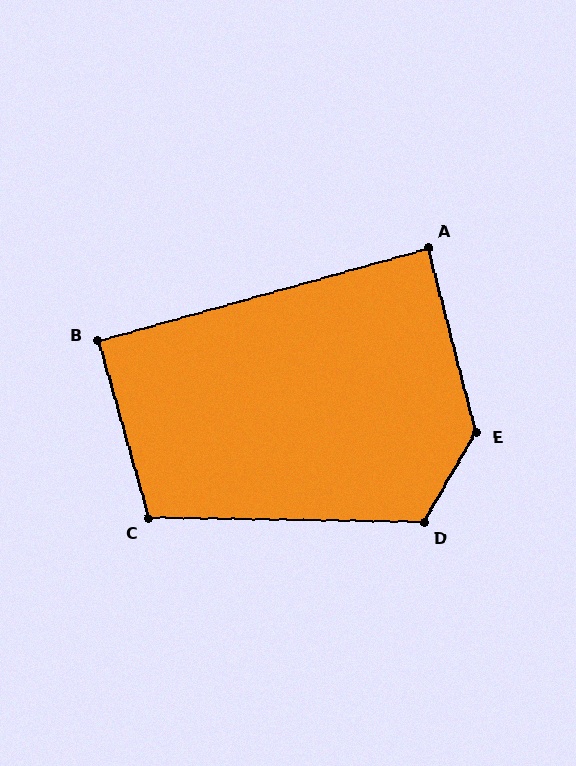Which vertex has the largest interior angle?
E, at approximately 135 degrees.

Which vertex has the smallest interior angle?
A, at approximately 89 degrees.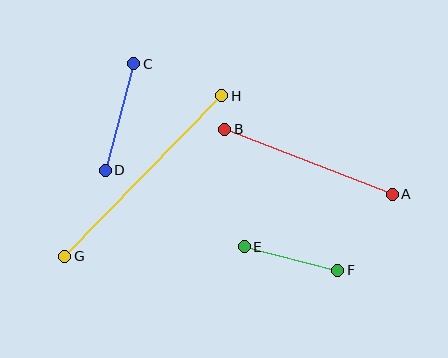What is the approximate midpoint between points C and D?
The midpoint is at approximately (119, 117) pixels.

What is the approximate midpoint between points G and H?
The midpoint is at approximately (143, 176) pixels.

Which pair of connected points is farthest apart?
Points G and H are farthest apart.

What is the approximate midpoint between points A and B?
The midpoint is at approximately (308, 162) pixels.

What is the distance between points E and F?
The distance is approximately 96 pixels.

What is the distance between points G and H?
The distance is approximately 225 pixels.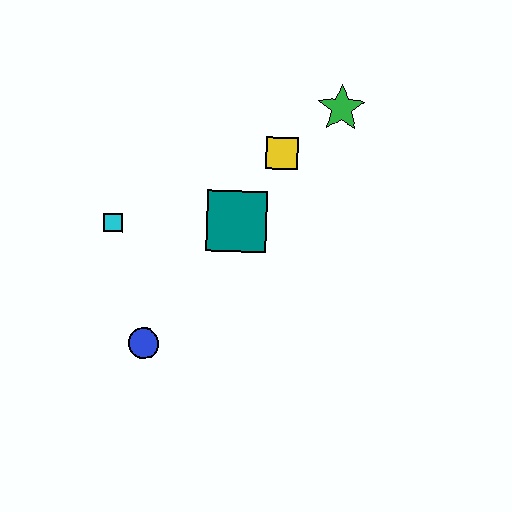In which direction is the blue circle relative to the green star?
The blue circle is below the green star.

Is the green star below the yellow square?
No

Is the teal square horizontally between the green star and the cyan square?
Yes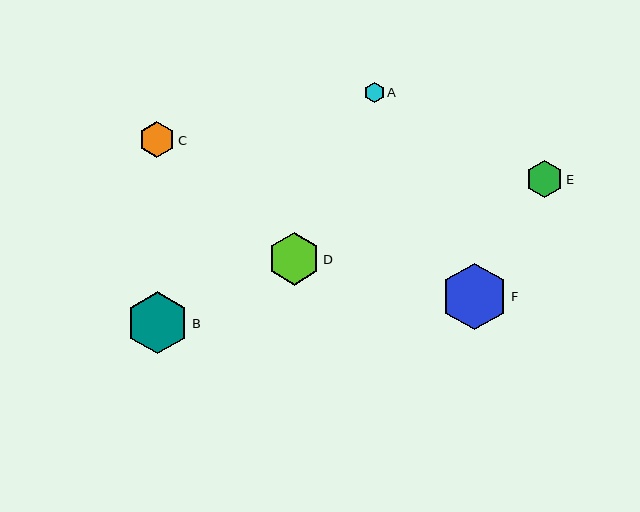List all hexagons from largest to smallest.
From largest to smallest: F, B, D, E, C, A.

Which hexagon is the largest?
Hexagon F is the largest with a size of approximately 66 pixels.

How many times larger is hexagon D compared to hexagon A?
Hexagon D is approximately 2.6 times the size of hexagon A.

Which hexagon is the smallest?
Hexagon A is the smallest with a size of approximately 20 pixels.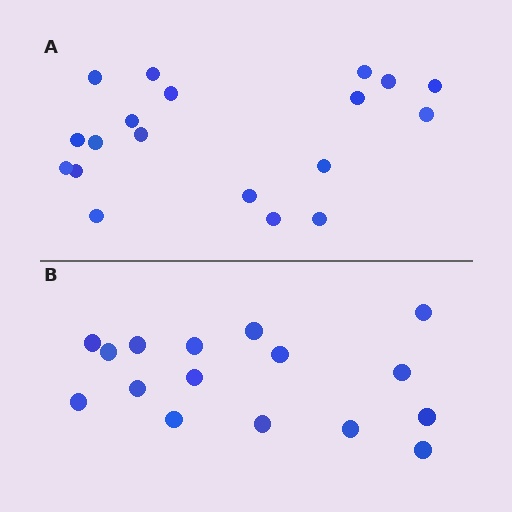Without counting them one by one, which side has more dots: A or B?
Region A (the top region) has more dots.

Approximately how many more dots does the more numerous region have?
Region A has just a few more — roughly 2 or 3 more dots than region B.